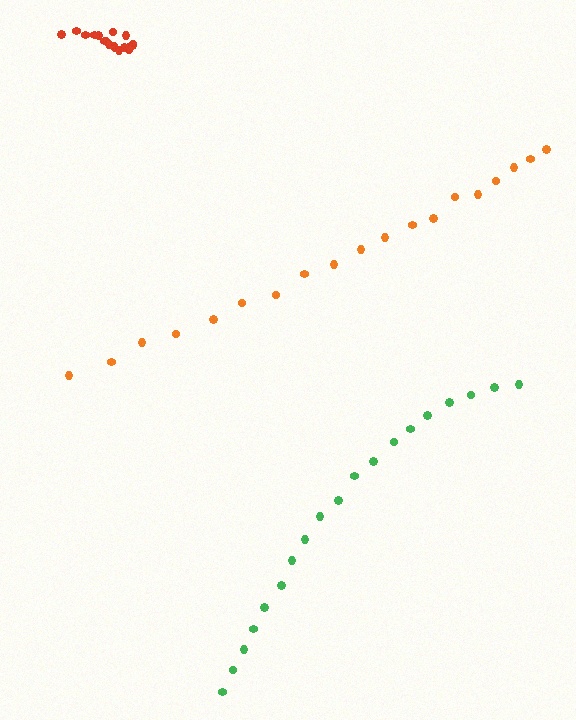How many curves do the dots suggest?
There are 3 distinct paths.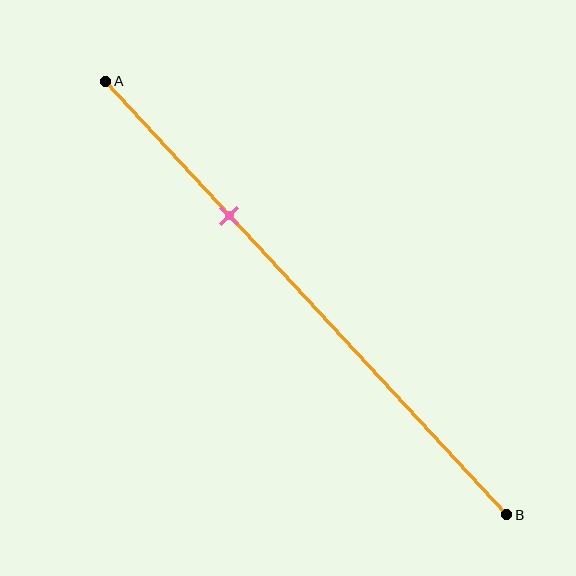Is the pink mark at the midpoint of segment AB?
No, the mark is at about 30% from A, not at the 50% midpoint.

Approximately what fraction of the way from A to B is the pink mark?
The pink mark is approximately 30% of the way from A to B.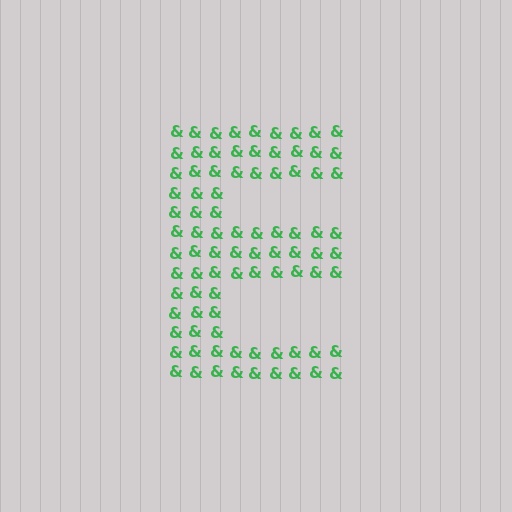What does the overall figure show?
The overall figure shows the letter E.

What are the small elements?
The small elements are ampersands.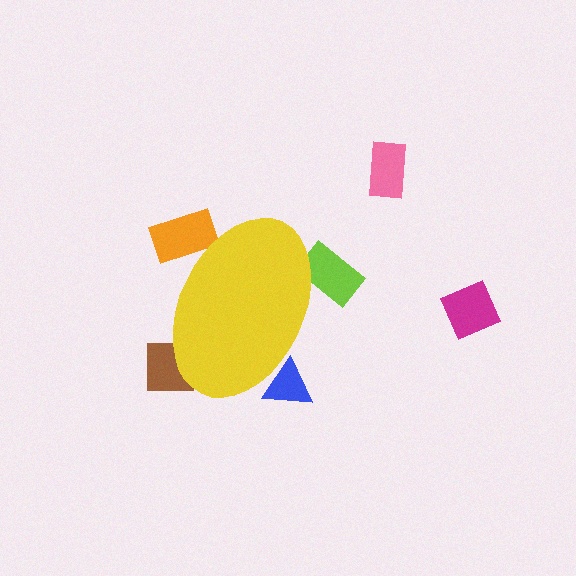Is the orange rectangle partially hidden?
Yes, the orange rectangle is partially hidden behind the yellow ellipse.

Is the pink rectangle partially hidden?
No, the pink rectangle is fully visible.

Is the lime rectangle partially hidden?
Yes, the lime rectangle is partially hidden behind the yellow ellipse.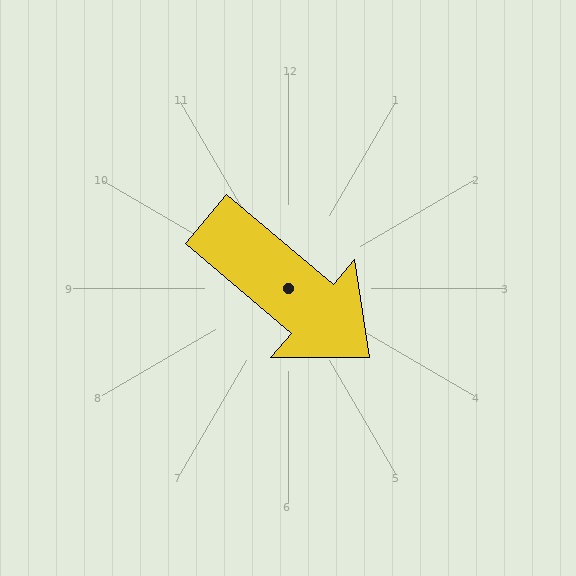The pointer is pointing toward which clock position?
Roughly 4 o'clock.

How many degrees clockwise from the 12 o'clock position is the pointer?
Approximately 130 degrees.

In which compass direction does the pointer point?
Southeast.